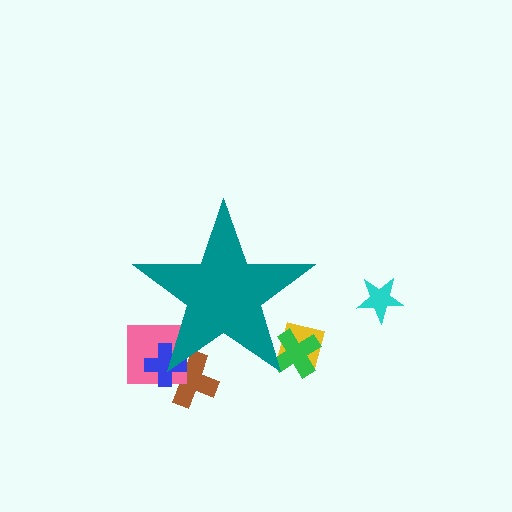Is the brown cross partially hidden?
Yes, the brown cross is partially hidden behind the teal star.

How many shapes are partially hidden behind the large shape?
5 shapes are partially hidden.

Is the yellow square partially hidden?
Yes, the yellow square is partially hidden behind the teal star.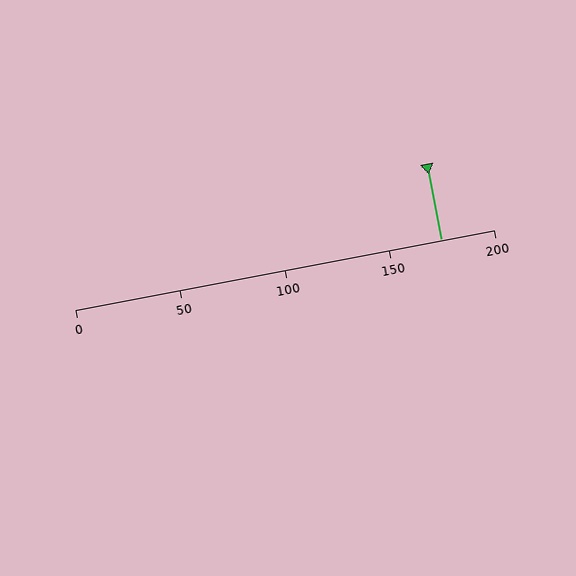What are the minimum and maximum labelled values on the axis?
The axis runs from 0 to 200.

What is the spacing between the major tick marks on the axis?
The major ticks are spaced 50 apart.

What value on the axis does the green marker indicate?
The marker indicates approximately 175.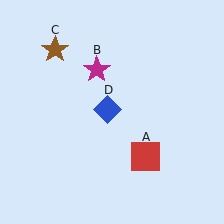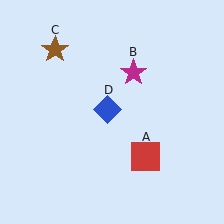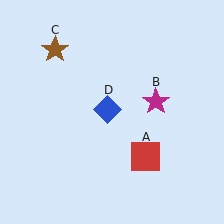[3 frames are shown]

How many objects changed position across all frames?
1 object changed position: magenta star (object B).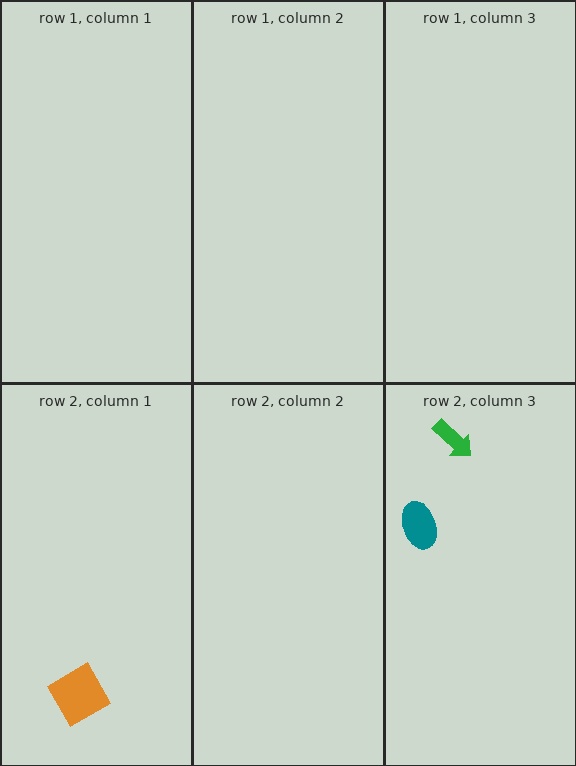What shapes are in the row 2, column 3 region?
The green arrow, the teal ellipse.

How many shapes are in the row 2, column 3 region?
2.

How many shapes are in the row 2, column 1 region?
1.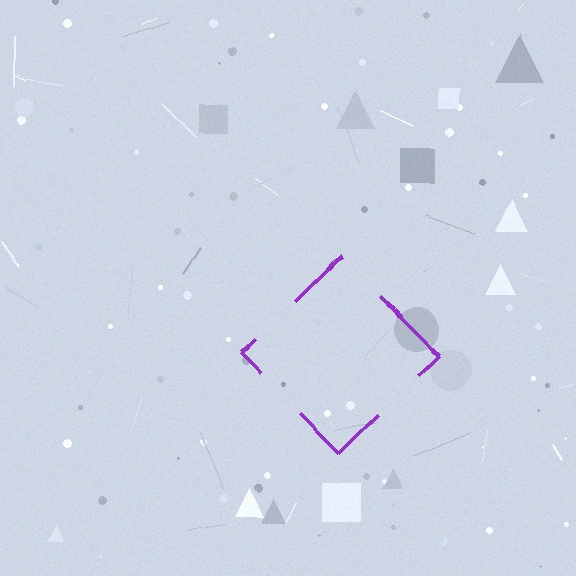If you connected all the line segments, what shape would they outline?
They would outline a diamond.